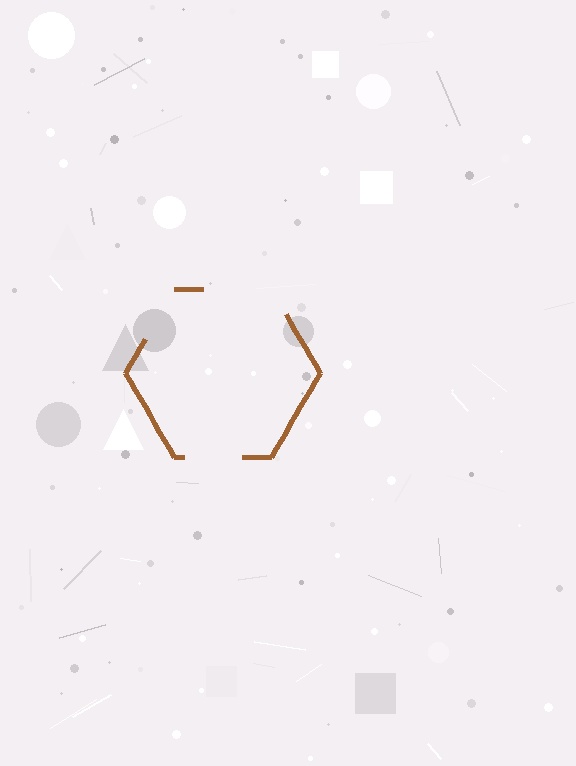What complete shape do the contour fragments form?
The contour fragments form a hexagon.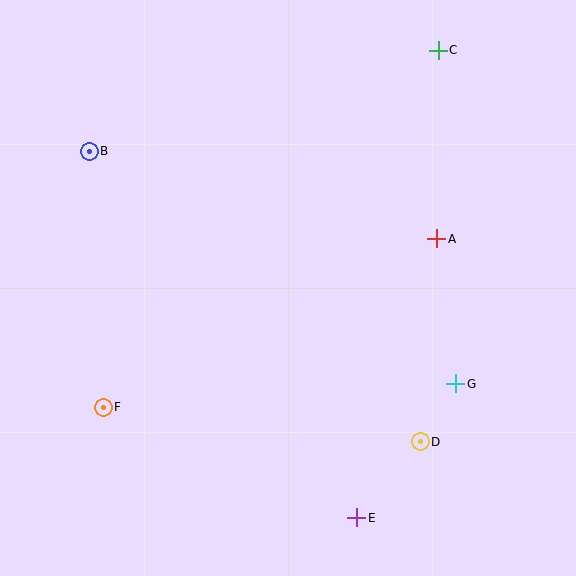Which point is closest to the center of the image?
Point A at (437, 239) is closest to the center.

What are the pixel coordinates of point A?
Point A is at (437, 239).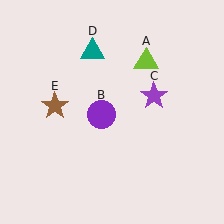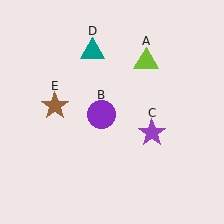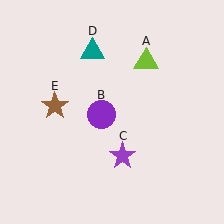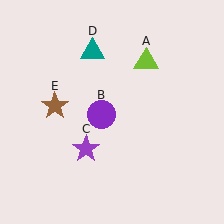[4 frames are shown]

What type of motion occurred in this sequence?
The purple star (object C) rotated clockwise around the center of the scene.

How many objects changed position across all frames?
1 object changed position: purple star (object C).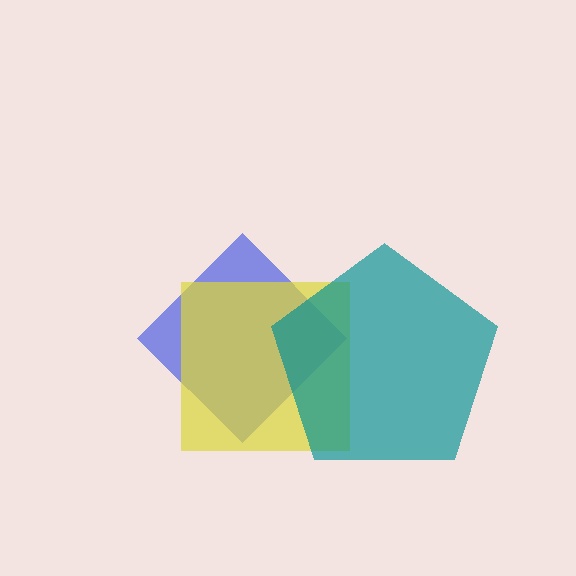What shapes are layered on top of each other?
The layered shapes are: a blue diamond, a yellow square, a teal pentagon.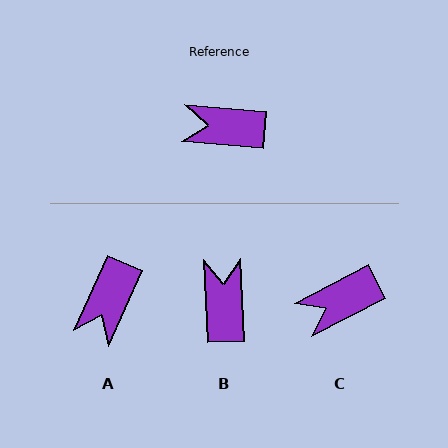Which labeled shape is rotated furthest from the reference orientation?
B, about 83 degrees away.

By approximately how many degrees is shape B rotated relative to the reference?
Approximately 83 degrees clockwise.